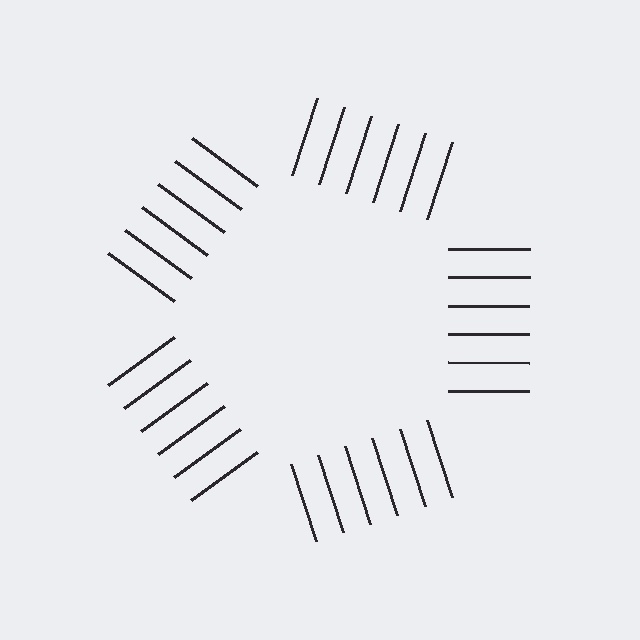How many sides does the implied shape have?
5 sides — the line-ends trace a pentagon.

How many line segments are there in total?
30 — 6 along each of the 5 edges.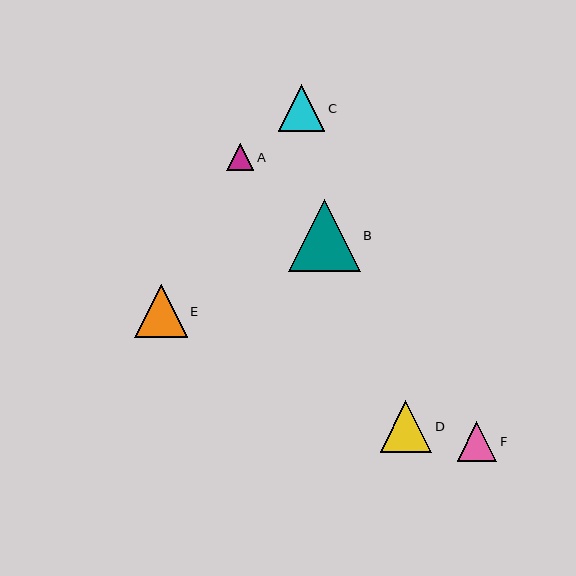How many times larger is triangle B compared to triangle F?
Triangle B is approximately 1.8 times the size of triangle F.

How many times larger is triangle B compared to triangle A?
Triangle B is approximately 2.6 times the size of triangle A.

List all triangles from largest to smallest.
From largest to smallest: B, E, D, C, F, A.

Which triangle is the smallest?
Triangle A is the smallest with a size of approximately 27 pixels.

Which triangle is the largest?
Triangle B is the largest with a size of approximately 72 pixels.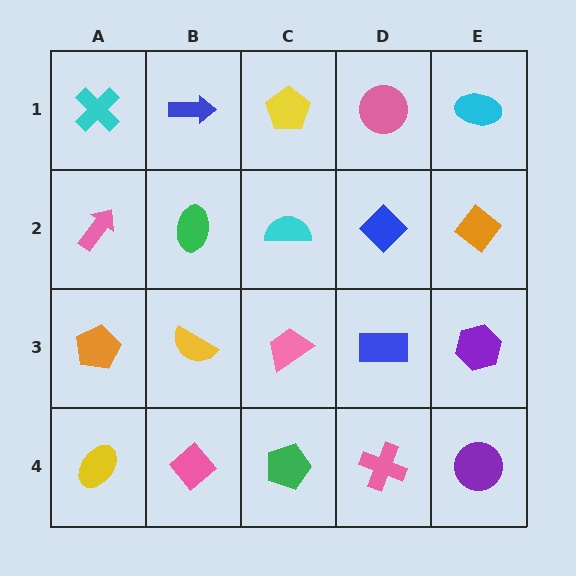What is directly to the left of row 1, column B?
A cyan cross.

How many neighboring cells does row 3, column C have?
4.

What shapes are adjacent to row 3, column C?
A cyan semicircle (row 2, column C), a green pentagon (row 4, column C), a yellow semicircle (row 3, column B), a blue rectangle (row 3, column D).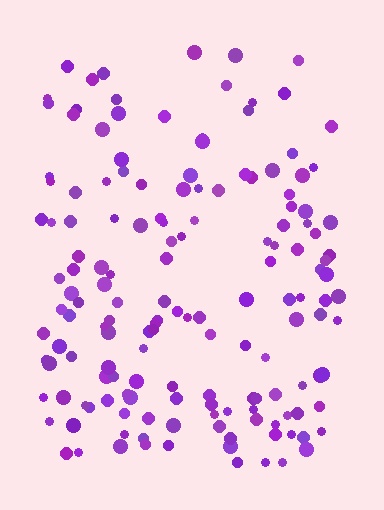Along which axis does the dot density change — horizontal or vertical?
Vertical.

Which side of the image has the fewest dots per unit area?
The top.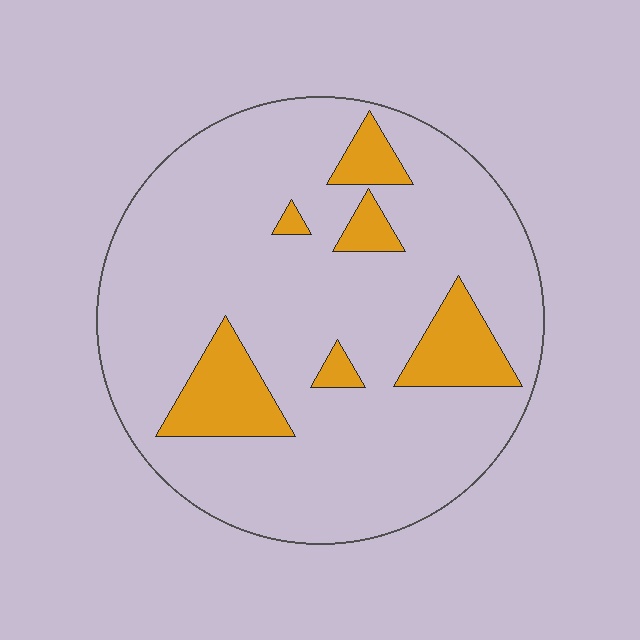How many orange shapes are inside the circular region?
6.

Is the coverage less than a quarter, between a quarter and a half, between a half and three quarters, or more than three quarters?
Less than a quarter.